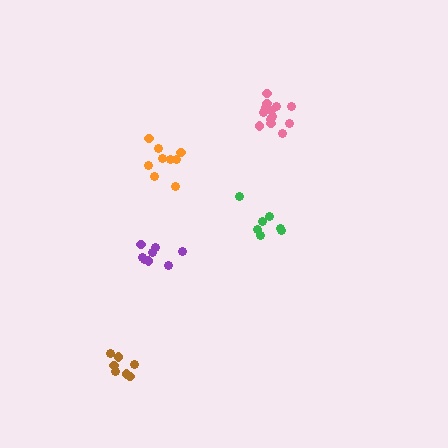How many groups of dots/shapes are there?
There are 5 groups.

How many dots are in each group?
Group 1: 13 dots, Group 2: 9 dots, Group 3: 7 dots, Group 4: 7 dots, Group 5: 8 dots (44 total).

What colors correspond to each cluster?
The clusters are colored: pink, orange, brown, green, purple.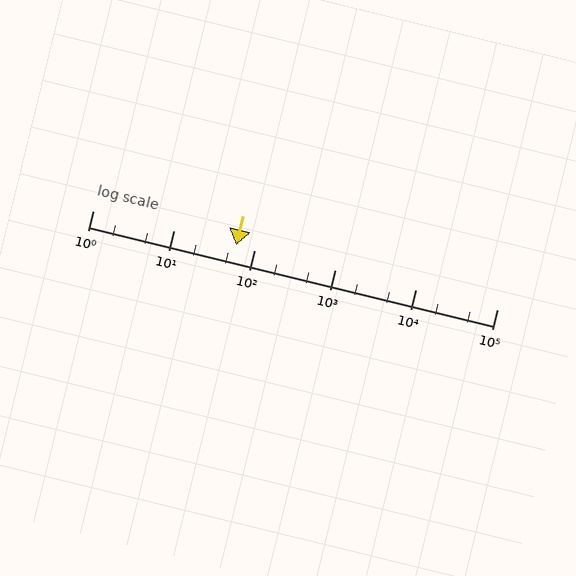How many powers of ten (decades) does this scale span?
The scale spans 5 decades, from 1 to 100000.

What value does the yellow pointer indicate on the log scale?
The pointer indicates approximately 59.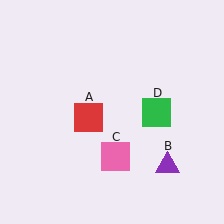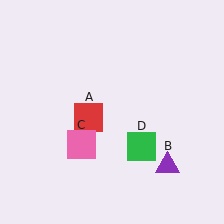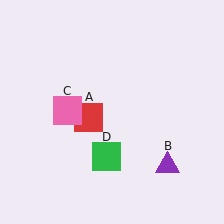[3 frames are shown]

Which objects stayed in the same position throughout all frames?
Red square (object A) and purple triangle (object B) remained stationary.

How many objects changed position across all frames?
2 objects changed position: pink square (object C), green square (object D).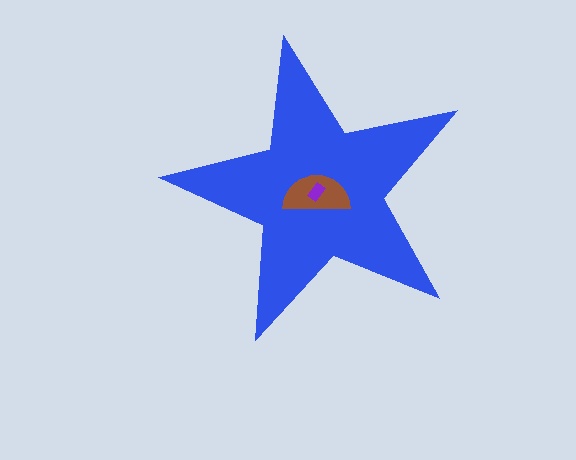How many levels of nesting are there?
3.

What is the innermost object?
The purple rectangle.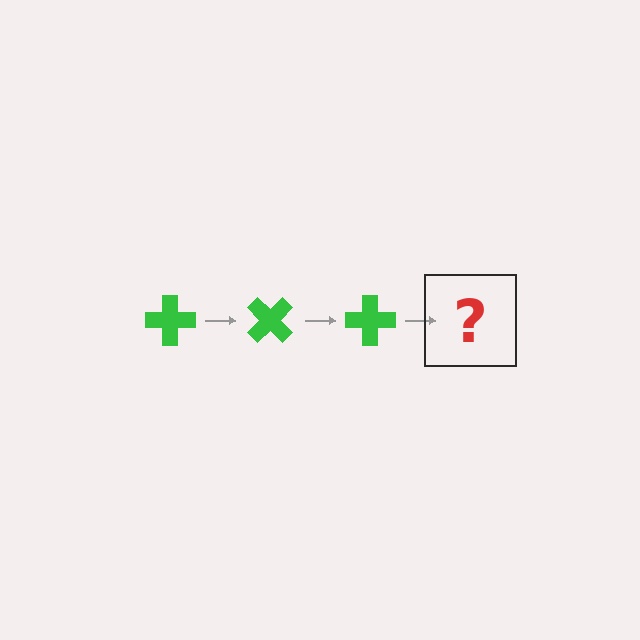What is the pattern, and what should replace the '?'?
The pattern is that the cross rotates 45 degrees each step. The '?' should be a green cross rotated 135 degrees.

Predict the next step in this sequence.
The next step is a green cross rotated 135 degrees.